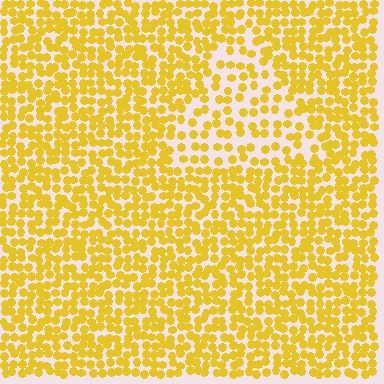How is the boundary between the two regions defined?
The boundary is defined by a change in element density (approximately 1.8x ratio). All elements are the same color, size, and shape.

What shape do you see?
I see a triangle.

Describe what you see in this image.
The image contains small yellow elements arranged at two different densities. A triangle-shaped region is visible where the elements are less densely packed than the surrounding area.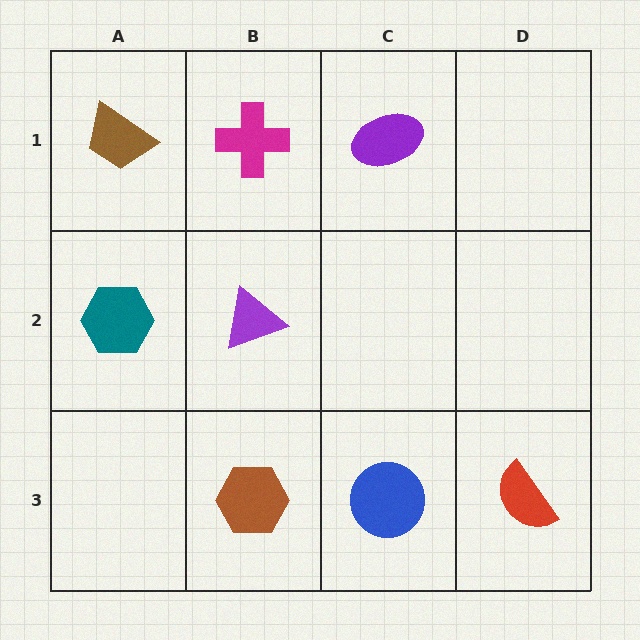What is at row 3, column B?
A brown hexagon.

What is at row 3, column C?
A blue circle.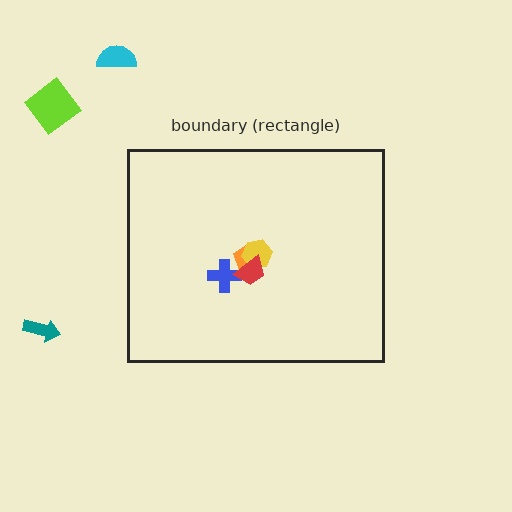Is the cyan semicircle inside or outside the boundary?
Outside.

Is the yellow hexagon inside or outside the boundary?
Inside.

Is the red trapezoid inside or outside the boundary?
Inside.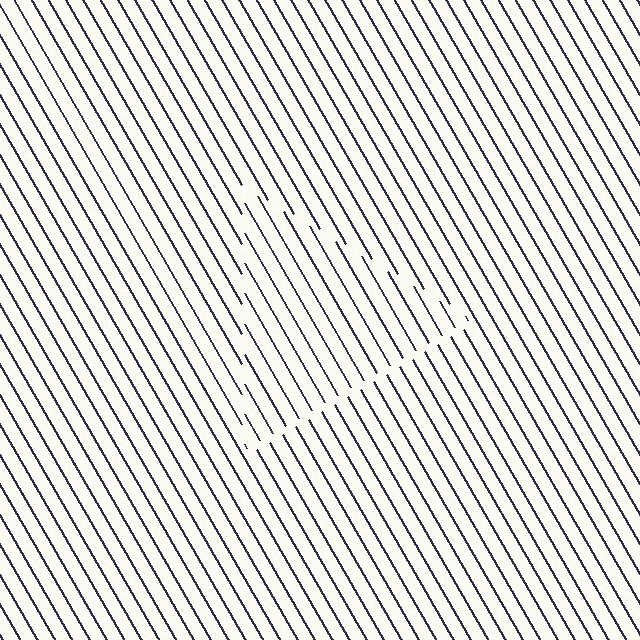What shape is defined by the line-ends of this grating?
An illusory triangle. The interior of the shape contains the same grating, shifted by half a period — the contour is defined by the phase discontinuity where line-ends from the inner and outer gratings abut.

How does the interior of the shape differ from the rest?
The interior of the shape contains the same grating, shifted by half a period — the contour is defined by the phase discontinuity where line-ends from the inner and outer gratings abut.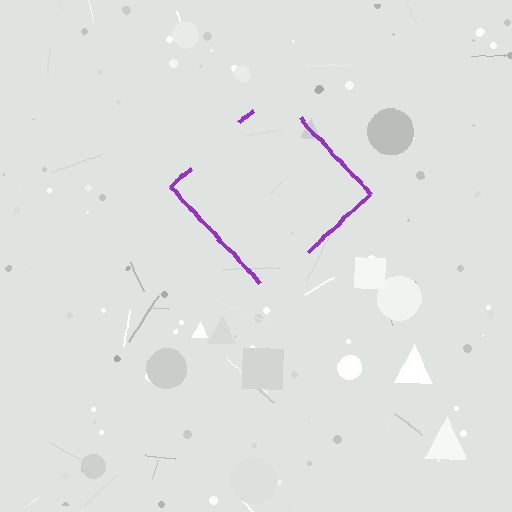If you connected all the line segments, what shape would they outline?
They would outline a diamond.